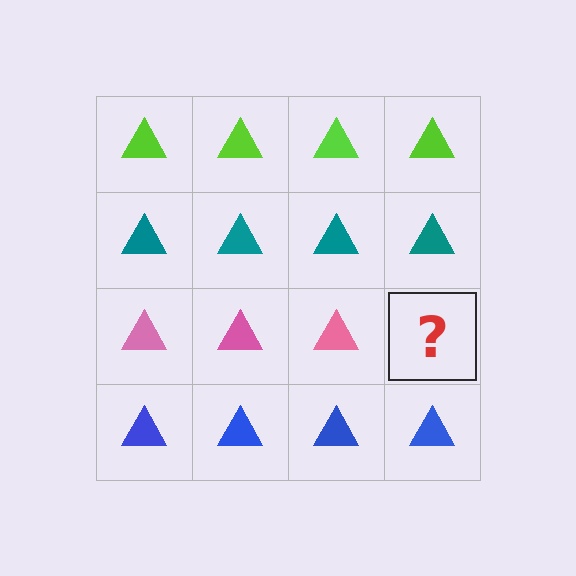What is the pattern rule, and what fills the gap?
The rule is that each row has a consistent color. The gap should be filled with a pink triangle.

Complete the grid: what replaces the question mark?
The question mark should be replaced with a pink triangle.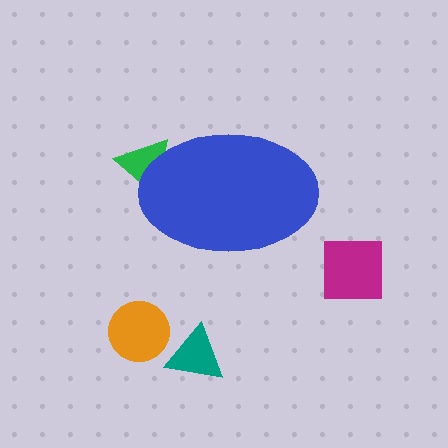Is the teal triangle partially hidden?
No, the teal triangle is fully visible.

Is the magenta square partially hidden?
No, the magenta square is fully visible.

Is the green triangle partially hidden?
Yes, the green triangle is partially hidden behind the blue ellipse.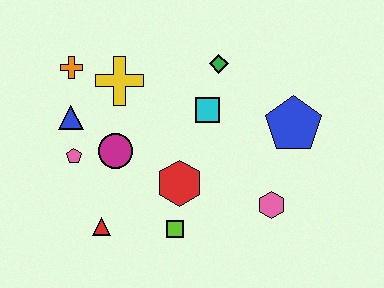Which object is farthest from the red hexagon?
The orange cross is farthest from the red hexagon.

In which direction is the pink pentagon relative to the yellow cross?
The pink pentagon is below the yellow cross.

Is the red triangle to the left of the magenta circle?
Yes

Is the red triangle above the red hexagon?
No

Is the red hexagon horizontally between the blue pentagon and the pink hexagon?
No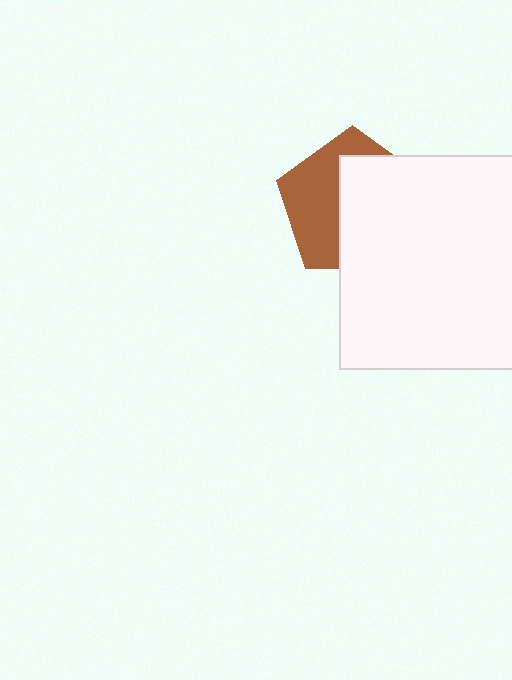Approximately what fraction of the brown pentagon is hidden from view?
Roughly 56% of the brown pentagon is hidden behind the white square.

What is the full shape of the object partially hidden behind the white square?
The partially hidden object is a brown pentagon.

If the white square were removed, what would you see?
You would see the complete brown pentagon.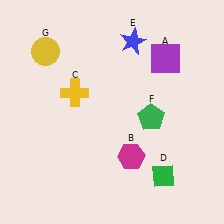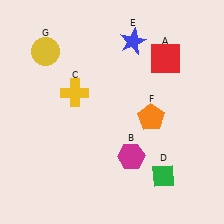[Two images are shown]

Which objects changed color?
A changed from purple to red. F changed from green to orange.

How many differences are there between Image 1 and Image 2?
There are 2 differences between the two images.